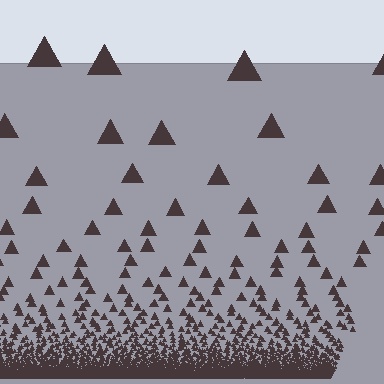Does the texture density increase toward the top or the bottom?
Density increases toward the bottom.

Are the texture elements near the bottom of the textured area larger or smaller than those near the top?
Smaller. The gradient is inverted — elements near the bottom are smaller and denser.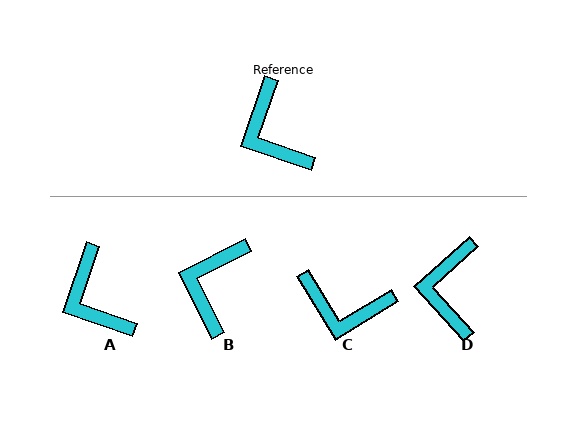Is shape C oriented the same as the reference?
No, it is off by about 50 degrees.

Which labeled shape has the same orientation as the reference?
A.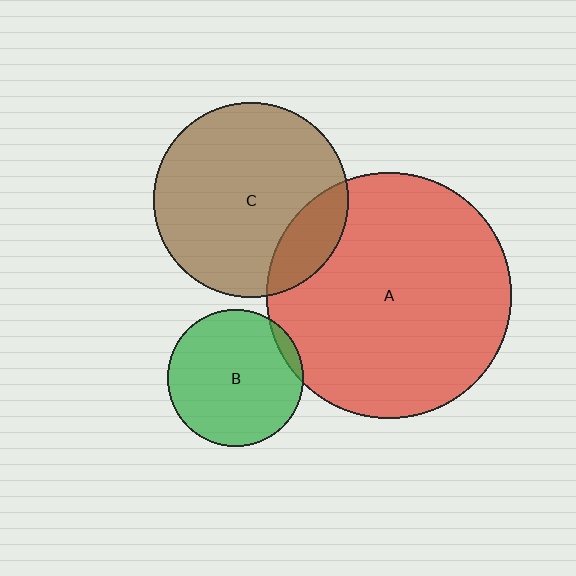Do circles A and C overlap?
Yes.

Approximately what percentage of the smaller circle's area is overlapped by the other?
Approximately 15%.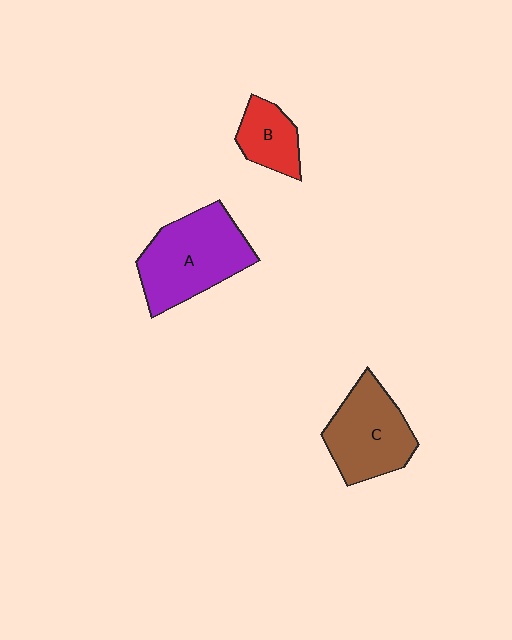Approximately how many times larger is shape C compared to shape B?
Approximately 1.8 times.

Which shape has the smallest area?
Shape B (red).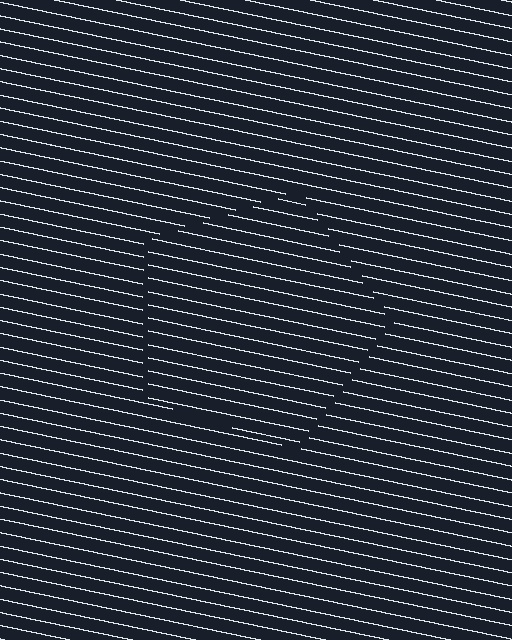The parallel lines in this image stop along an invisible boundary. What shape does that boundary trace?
An illusory pentagon. The interior of the shape contains the same grating, shifted by half a period — the contour is defined by the phase discontinuity where line-ends from the inner and outer gratings abut.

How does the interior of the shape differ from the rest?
The interior of the shape contains the same grating, shifted by half a period — the contour is defined by the phase discontinuity where line-ends from the inner and outer gratings abut.